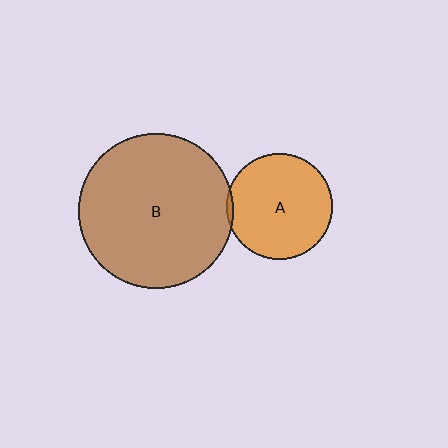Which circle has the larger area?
Circle B (brown).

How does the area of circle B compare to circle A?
Approximately 2.2 times.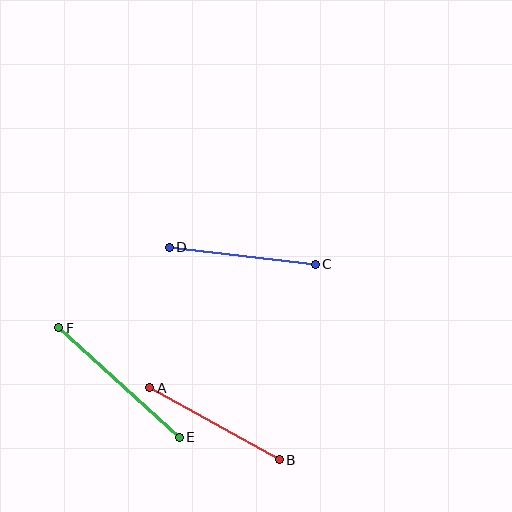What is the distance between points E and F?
The distance is approximately 163 pixels.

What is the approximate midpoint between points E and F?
The midpoint is at approximately (119, 383) pixels.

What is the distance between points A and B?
The distance is approximately 148 pixels.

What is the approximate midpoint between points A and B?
The midpoint is at approximately (215, 424) pixels.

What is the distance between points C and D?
The distance is approximately 147 pixels.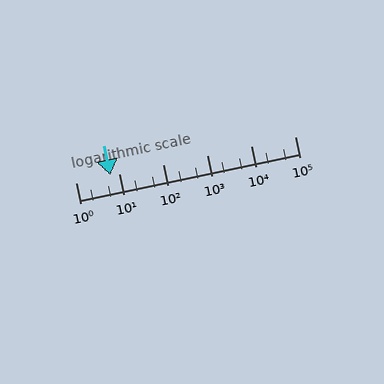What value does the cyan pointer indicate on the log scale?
The pointer indicates approximately 6.2.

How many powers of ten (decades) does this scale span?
The scale spans 5 decades, from 1 to 100000.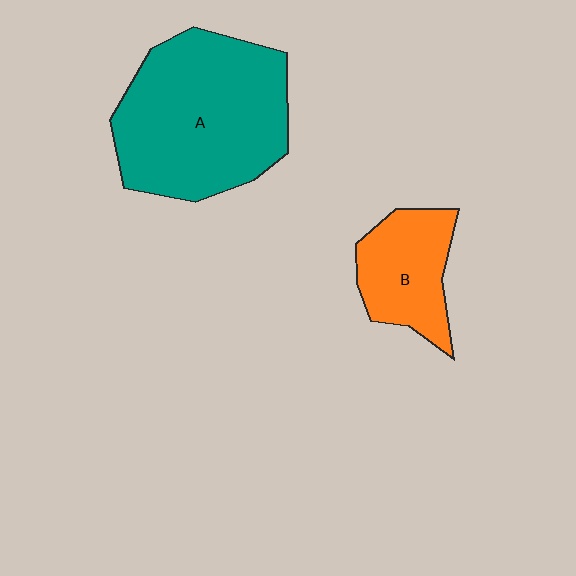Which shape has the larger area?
Shape A (teal).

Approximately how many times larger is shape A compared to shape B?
Approximately 2.3 times.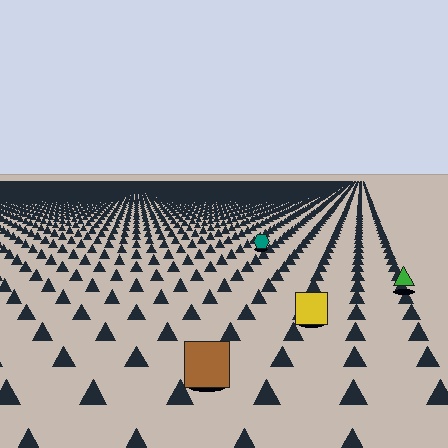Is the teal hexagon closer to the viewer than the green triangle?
No. The green triangle is closer — you can tell from the texture gradient: the ground texture is coarser near it.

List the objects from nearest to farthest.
From nearest to farthest: the brown square, the yellow square, the green triangle, the teal hexagon.